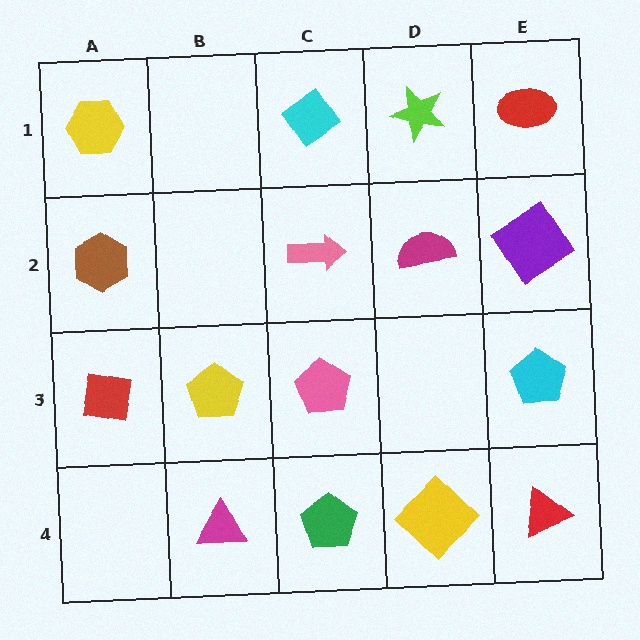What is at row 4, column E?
A red triangle.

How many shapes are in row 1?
4 shapes.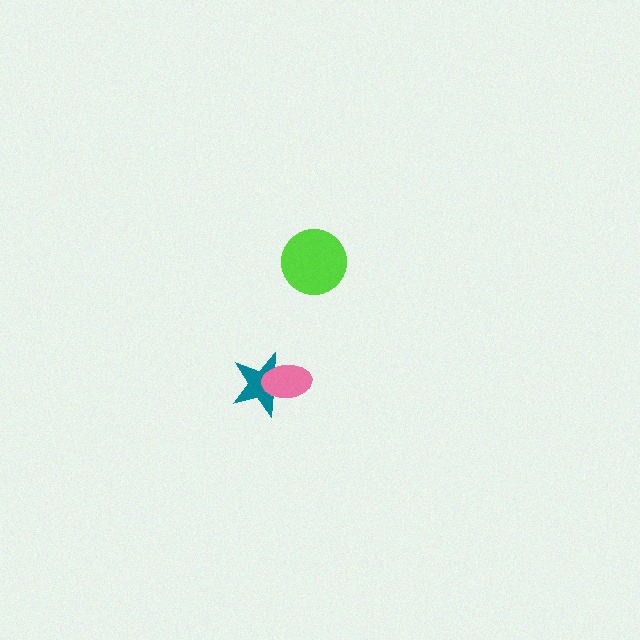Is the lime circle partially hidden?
No, no other shape covers it.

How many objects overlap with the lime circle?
0 objects overlap with the lime circle.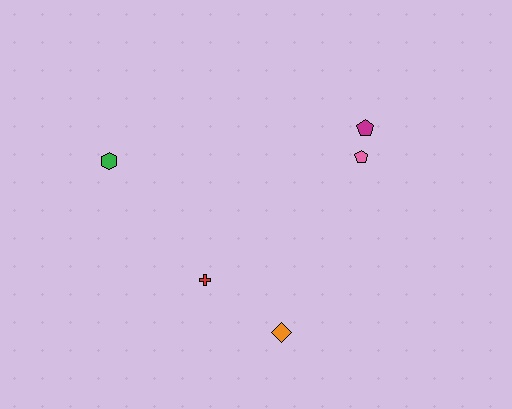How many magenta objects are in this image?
There is 1 magenta object.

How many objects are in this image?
There are 5 objects.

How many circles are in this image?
There are no circles.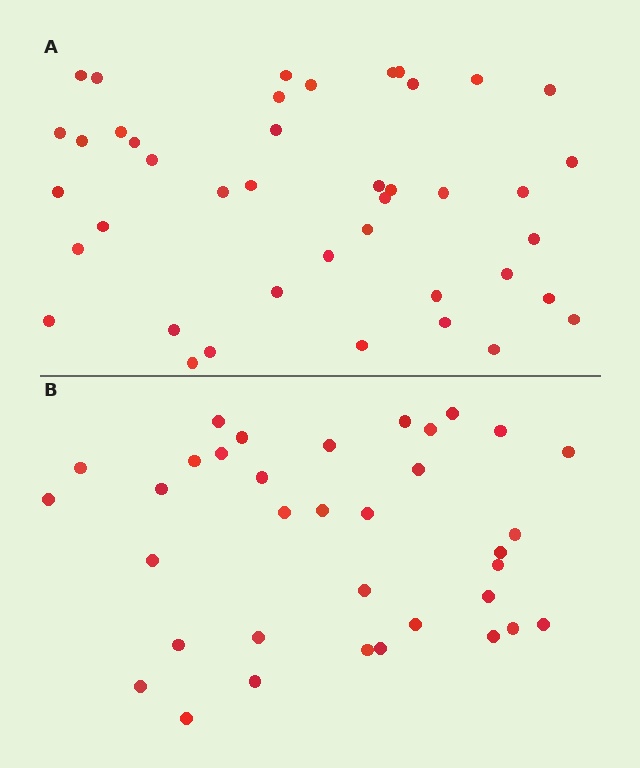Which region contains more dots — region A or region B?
Region A (the top region) has more dots.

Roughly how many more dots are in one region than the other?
Region A has roughly 8 or so more dots than region B.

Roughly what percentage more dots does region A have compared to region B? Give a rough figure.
About 20% more.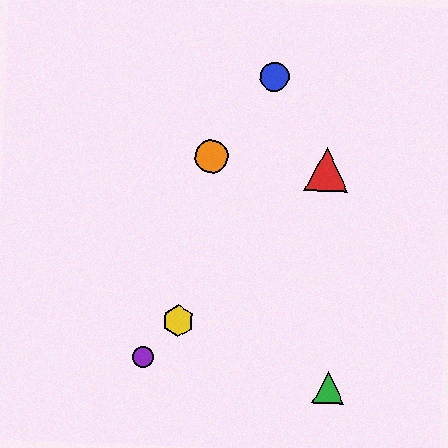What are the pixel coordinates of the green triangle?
The green triangle is at (328, 388).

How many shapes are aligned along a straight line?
3 shapes (the red triangle, the yellow hexagon, the purple circle) are aligned along a straight line.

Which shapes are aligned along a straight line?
The red triangle, the yellow hexagon, the purple circle are aligned along a straight line.